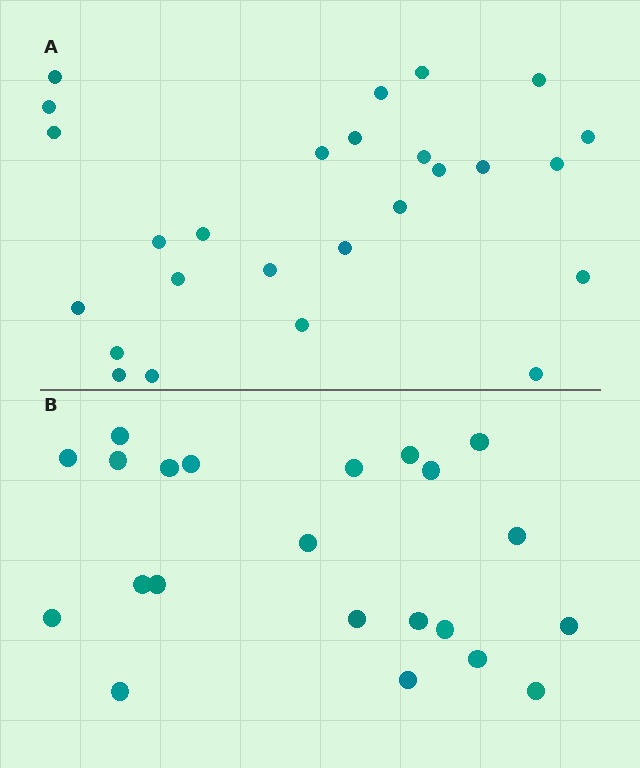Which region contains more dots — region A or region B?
Region A (the top region) has more dots.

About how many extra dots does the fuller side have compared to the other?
Region A has about 4 more dots than region B.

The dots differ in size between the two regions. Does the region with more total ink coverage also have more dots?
No. Region B has more total ink coverage because its dots are larger, but region A actually contains more individual dots. Total area can be misleading — the number of items is what matters here.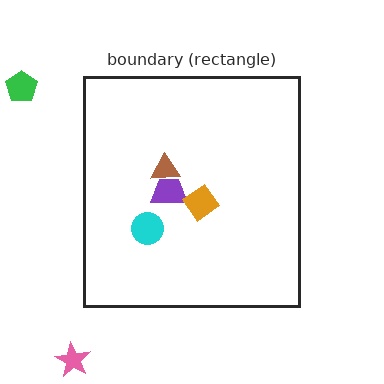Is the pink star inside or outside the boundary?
Outside.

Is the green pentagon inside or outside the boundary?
Outside.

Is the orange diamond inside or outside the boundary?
Inside.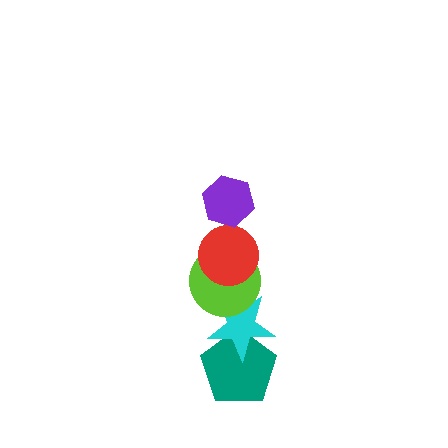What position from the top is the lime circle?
The lime circle is 3rd from the top.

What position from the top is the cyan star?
The cyan star is 4th from the top.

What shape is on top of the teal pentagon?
The cyan star is on top of the teal pentagon.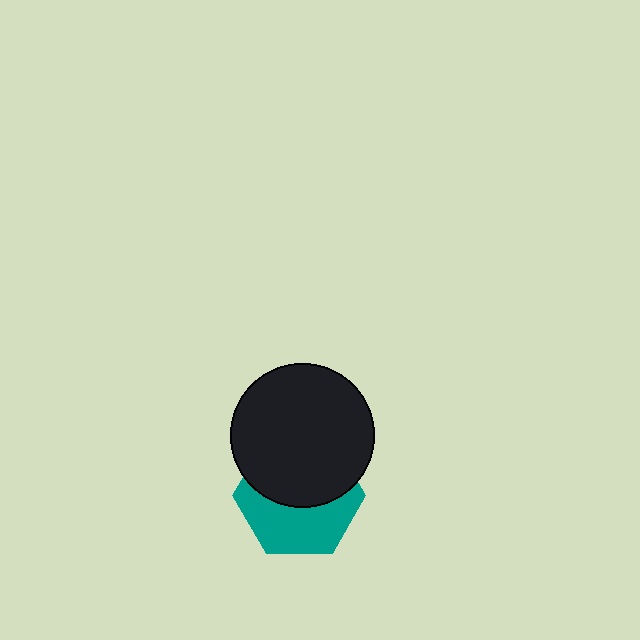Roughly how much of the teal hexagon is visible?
About half of it is visible (roughly 48%).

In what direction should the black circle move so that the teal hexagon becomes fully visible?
The black circle should move up. That is the shortest direction to clear the overlap and leave the teal hexagon fully visible.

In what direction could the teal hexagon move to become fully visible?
The teal hexagon could move down. That would shift it out from behind the black circle entirely.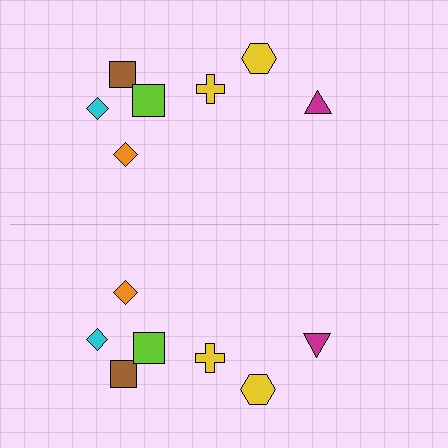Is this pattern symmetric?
Yes, this pattern has bilateral (reflection) symmetry.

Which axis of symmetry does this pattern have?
The pattern has a horizontal axis of symmetry running through the center of the image.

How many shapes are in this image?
There are 14 shapes in this image.